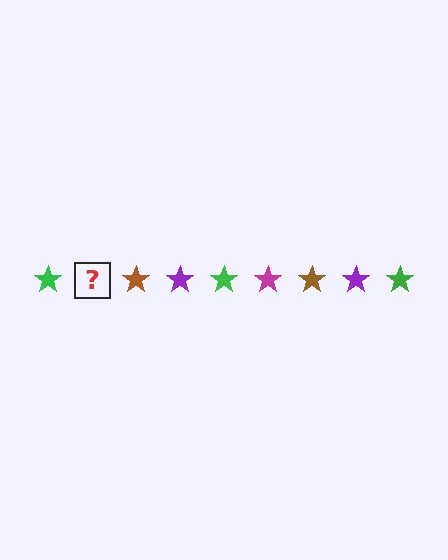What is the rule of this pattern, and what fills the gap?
The rule is that the pattern cycles through green, magenta, brown, purple stars. The gap should be filled with a magenta star.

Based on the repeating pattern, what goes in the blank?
The blank should be a magenta star.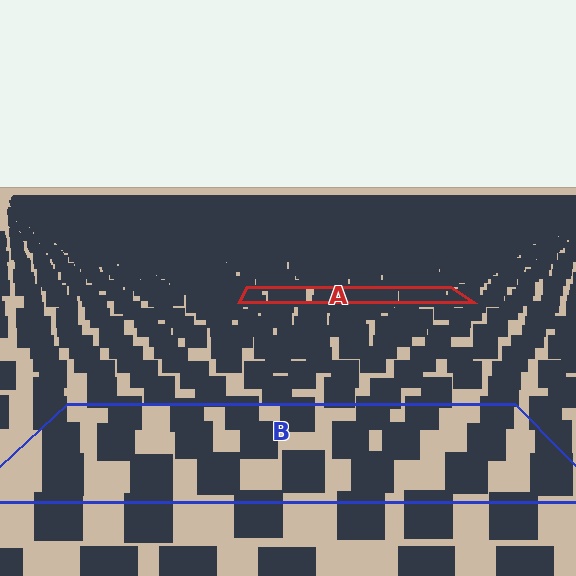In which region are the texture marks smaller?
The texture marks are smaller in region A, because it is farther away.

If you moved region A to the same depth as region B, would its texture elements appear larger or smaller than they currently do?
They would appear larger. At a closer depth, the same texture elements are projected at a bigger on-screen size.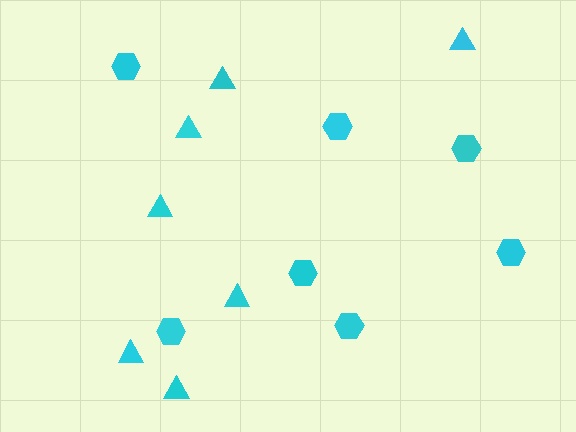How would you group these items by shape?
There are 2 groups: one group of hexagons (7) and one group of triangles (7).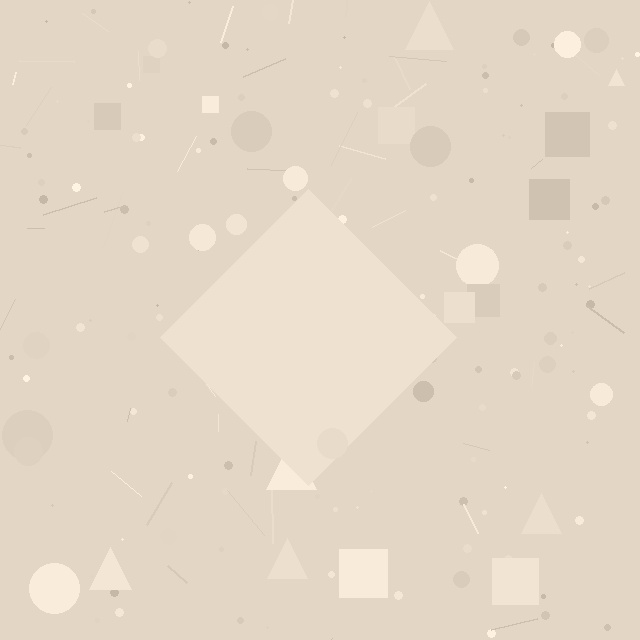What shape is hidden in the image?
A diamond is hidden in the image.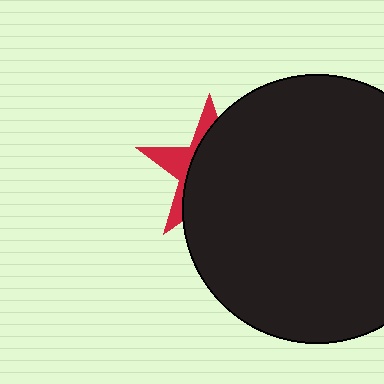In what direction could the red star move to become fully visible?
The red star could move left. That would shift it out from behind the black circle entirely.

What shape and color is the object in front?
The object in front is a black circle.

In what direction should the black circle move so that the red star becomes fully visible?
The black circle should move right. That is the shortest direction to clear the overlap and leave the red star fully visible.